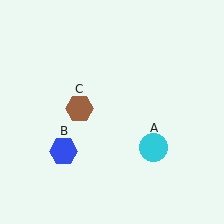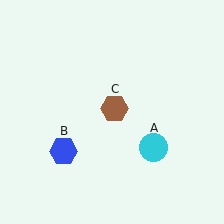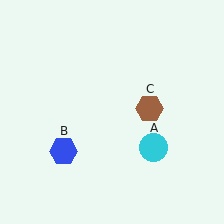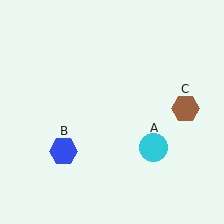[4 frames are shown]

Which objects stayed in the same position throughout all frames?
Cyan circle (object A) and blue hexagon (object B) remained stationary.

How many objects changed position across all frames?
1 object changed position: brown hexagon (object C).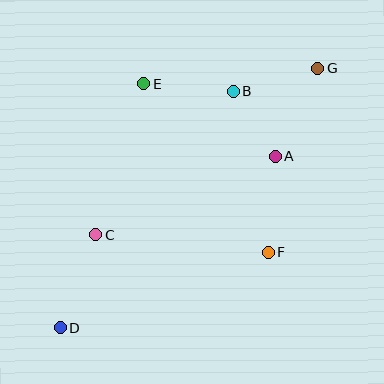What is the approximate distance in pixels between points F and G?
The distance between F and G is approximately 190 pixels.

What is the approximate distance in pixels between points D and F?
The distance between D and F is approximately 221 pixels.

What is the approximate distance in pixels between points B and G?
The distance between B and G is approximately 87 pixels.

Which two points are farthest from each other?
Points D and G are farthest from each other.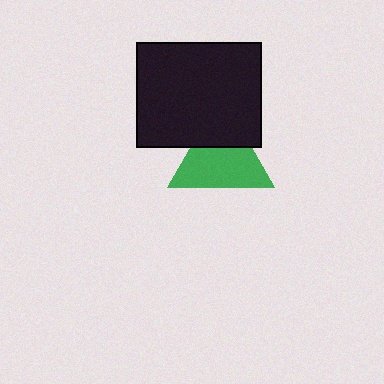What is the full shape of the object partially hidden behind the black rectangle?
The partially hidden object is a green triangle.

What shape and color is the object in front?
The object in front is a black rectangle.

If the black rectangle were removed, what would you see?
You would see the complete green triangle.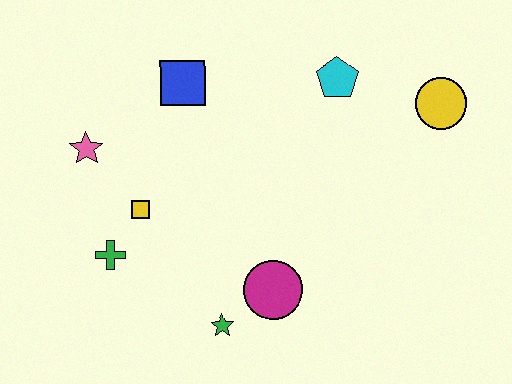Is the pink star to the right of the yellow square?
No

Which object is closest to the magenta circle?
The green star is closest to the magenta circle.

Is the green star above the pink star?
No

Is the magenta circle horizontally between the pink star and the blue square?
No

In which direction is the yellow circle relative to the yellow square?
The yellow circle is to the right of the yellow square.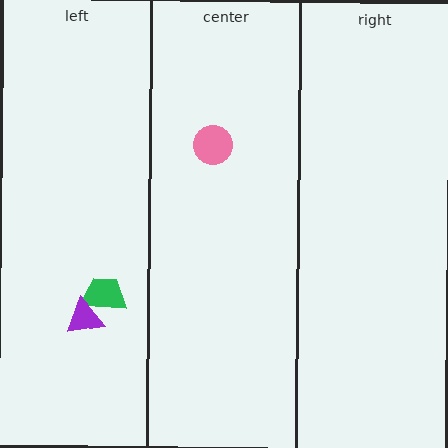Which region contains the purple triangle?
The left region.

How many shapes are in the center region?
1.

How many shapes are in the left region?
2.